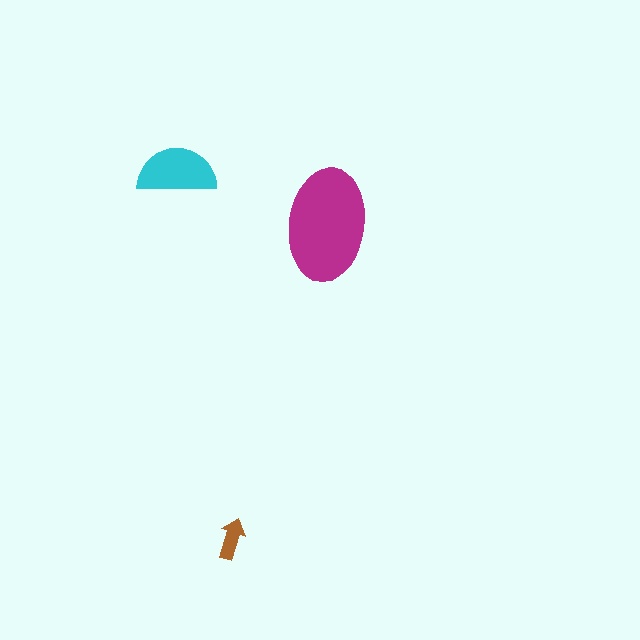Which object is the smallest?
The brown arrow.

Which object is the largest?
The magenta ellipse.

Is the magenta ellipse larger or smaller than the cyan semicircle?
Larger.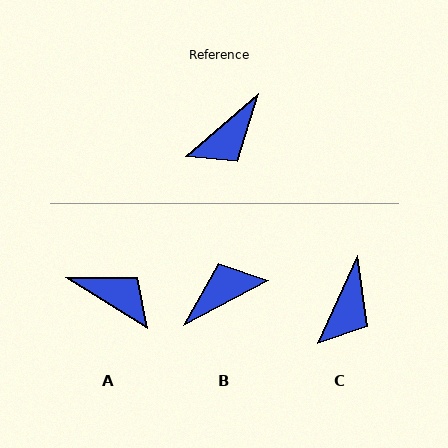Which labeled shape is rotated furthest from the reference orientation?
B, about 167 degrees away.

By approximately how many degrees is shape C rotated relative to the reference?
Approximately 25 degrees counter-clockwise.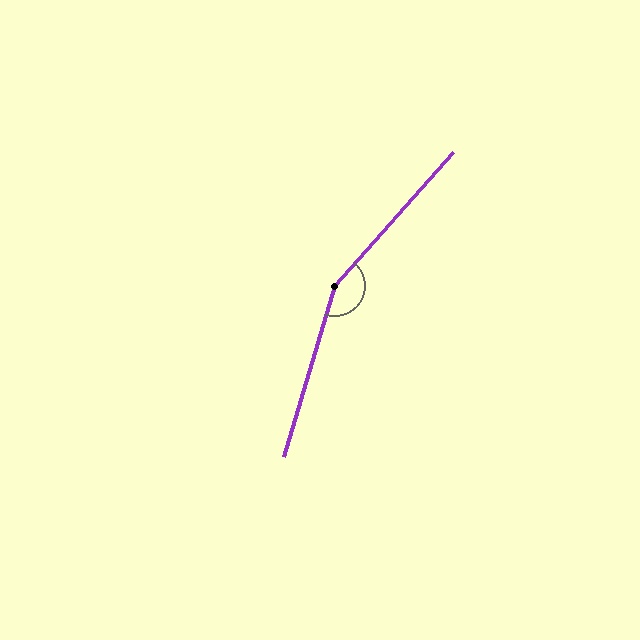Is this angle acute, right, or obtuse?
It is obtuse.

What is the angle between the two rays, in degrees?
Approximately 155 degrees.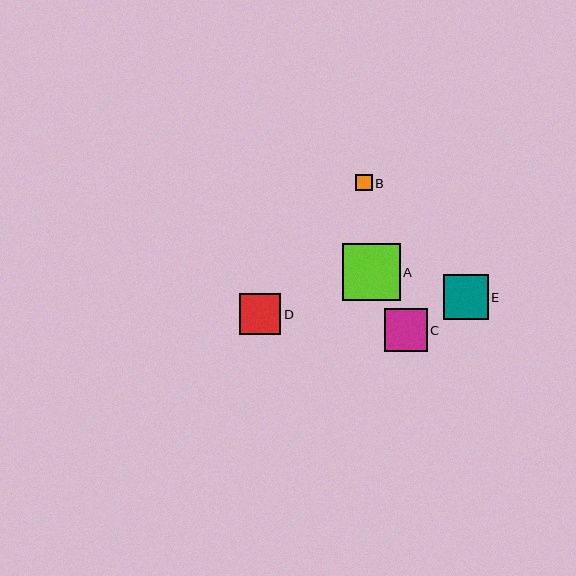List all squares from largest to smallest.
From largest to smallest: A, E, C, D, B.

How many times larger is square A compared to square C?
Square A is approximately 1.3 times the size of square C.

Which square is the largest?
Square A is the largest with a size of approximately 58 pixels.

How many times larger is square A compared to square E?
Square A is approximately 1.3 times the size of square E.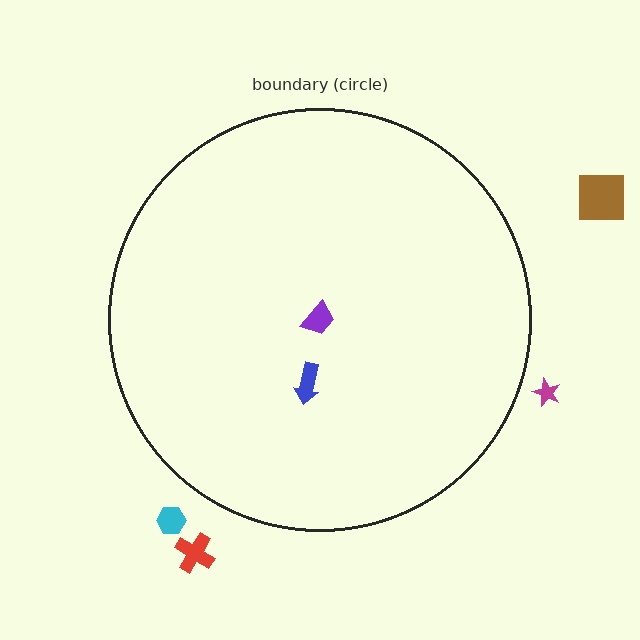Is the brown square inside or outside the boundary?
Outside.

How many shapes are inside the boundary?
2 inside, 4 outside.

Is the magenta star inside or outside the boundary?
Outside.